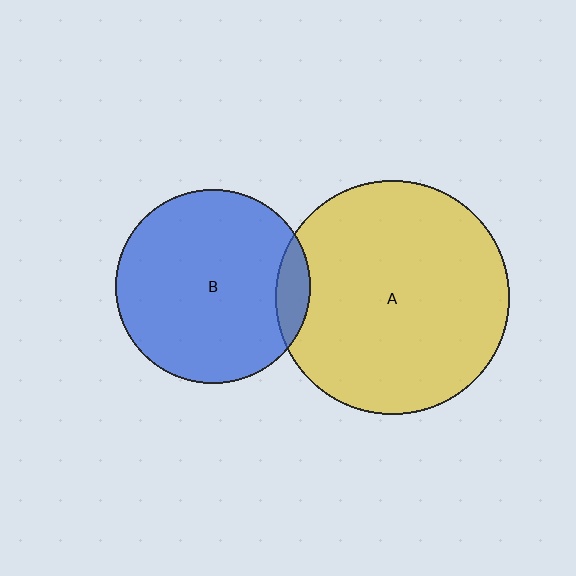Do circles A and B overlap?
Yes.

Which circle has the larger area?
Circle A (yellow).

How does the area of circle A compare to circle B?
Approximately 1.4 times.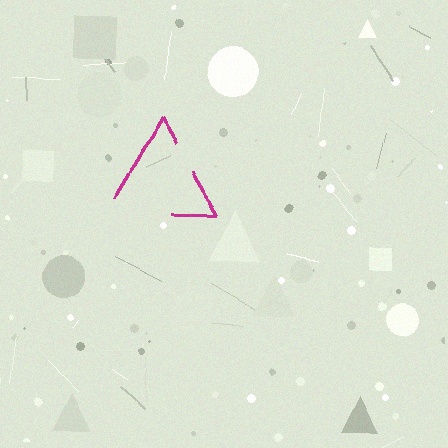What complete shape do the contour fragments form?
The contour fragments form a triangle.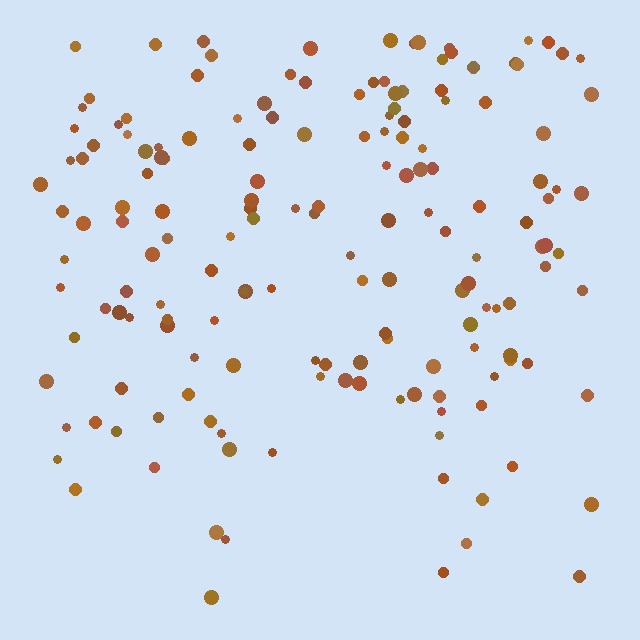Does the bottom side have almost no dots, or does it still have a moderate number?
Still a moderate number, just noticeably fewer than the top.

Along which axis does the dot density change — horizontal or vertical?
Vertical.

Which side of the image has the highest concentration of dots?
The top.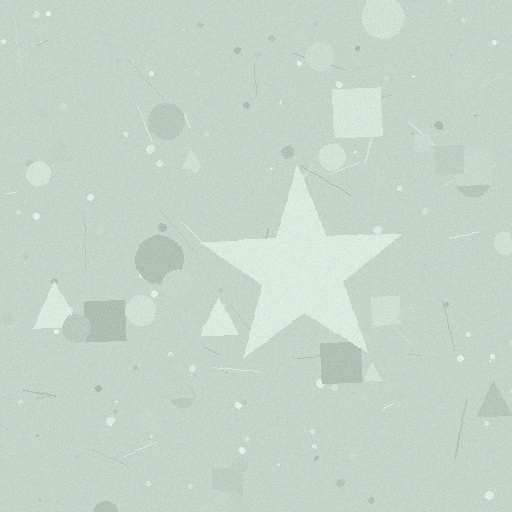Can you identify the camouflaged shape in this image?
The camouflaged shape is a star.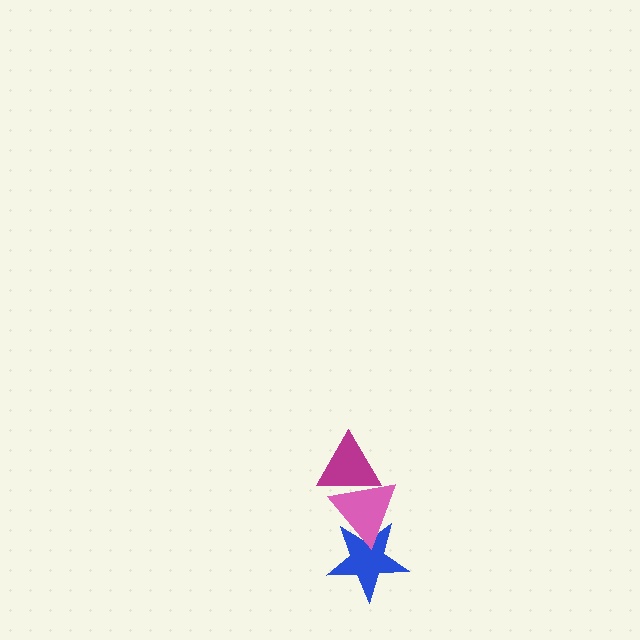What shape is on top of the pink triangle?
The magenta triangle is on top of the pink triangle.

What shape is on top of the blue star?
The pink triangle is on top of the blue star.